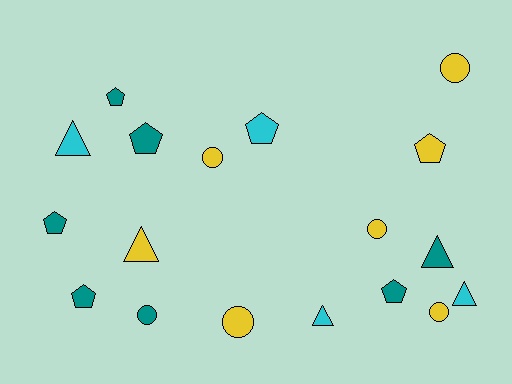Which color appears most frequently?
Teal, with 7 objects.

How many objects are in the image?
There are 18 objects.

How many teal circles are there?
There is 1 teal circle.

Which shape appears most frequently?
Pentagon, with 7 objects.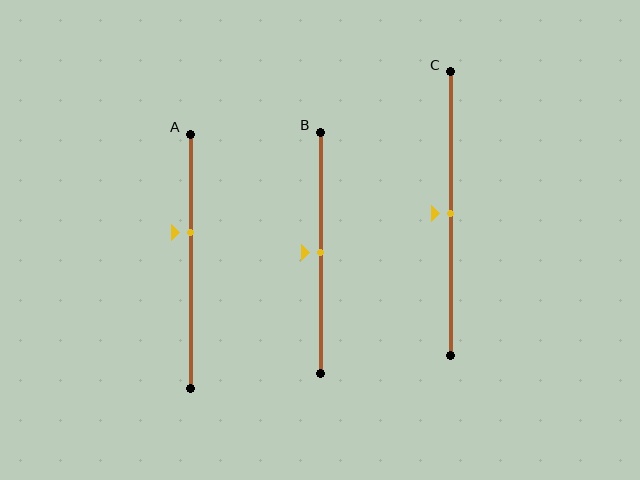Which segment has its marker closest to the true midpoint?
Segment B has its marker closest to the true midpoint.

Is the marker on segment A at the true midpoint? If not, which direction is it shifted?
No, the marker on segment A is shifted upward by about 11% of the segment length.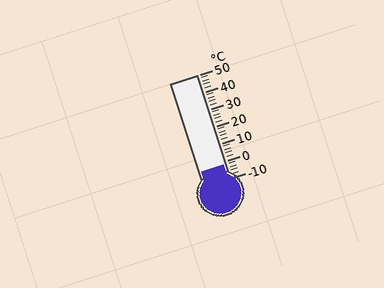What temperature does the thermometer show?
The thermometer shows approximately -2°C.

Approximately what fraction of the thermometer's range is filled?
The thermometer is filled to approximately 15% of its range.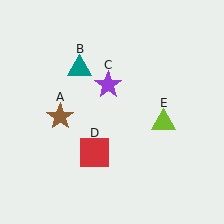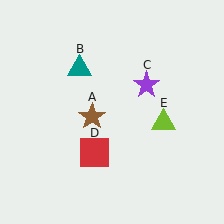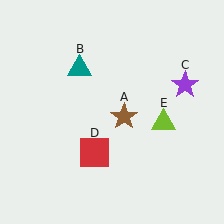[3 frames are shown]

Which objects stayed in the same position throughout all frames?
Teal triangle (object B) and red square (object D) and lime triangle (object E) remained stationary.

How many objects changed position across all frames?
2 objects changed position: brown star (object A), purple star (object C).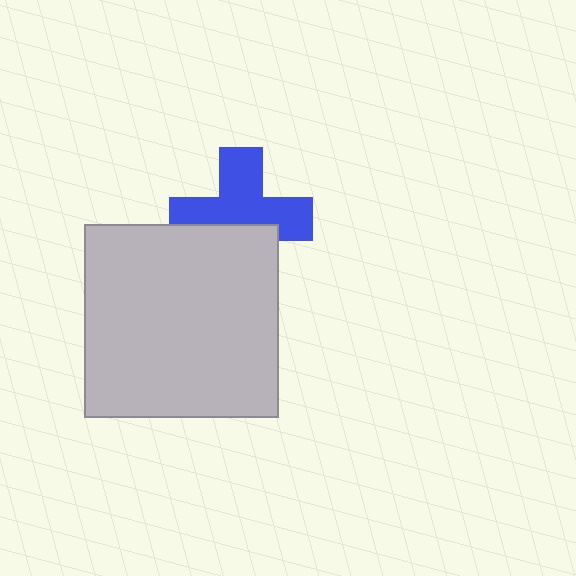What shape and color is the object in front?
The object in front is a light gray square.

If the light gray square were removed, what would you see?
You would see the complete blue cross.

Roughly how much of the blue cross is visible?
About half of it is visible (roughly 61%).